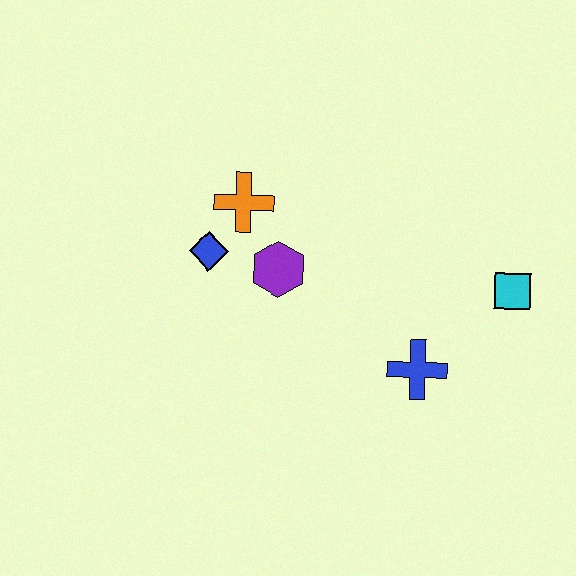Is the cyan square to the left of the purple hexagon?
No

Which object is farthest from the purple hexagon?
The cyan square is farthest from the purple hexagon.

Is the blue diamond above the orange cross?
No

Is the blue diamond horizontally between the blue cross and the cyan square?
No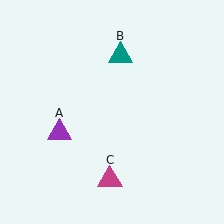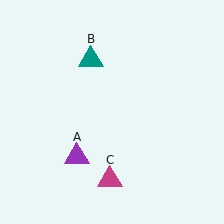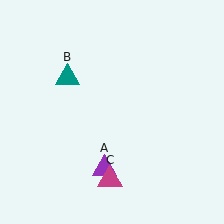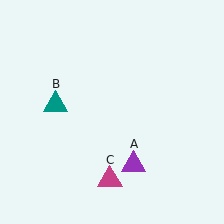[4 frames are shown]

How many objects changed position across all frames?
2 objects changed position: purple triangle (object A), teal triangle (object B).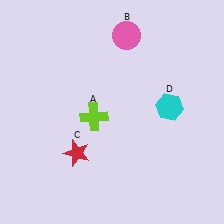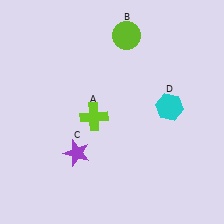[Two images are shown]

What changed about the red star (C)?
In Image 1, C is red. In Image 2, it changed to purple.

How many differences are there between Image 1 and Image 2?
There are 2 differences between the two images.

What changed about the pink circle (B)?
In Image 1, B is pink. In Image 2, it changed to lime.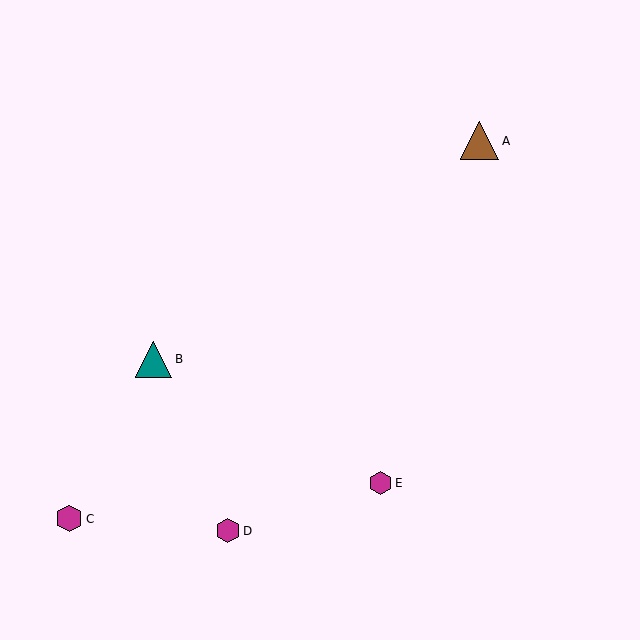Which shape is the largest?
The brown triangle (labeled A) is the largest.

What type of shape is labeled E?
Shape E is a magenta hexagon.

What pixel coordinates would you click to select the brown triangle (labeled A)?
Click at (480, 141) to select the brown triangle A.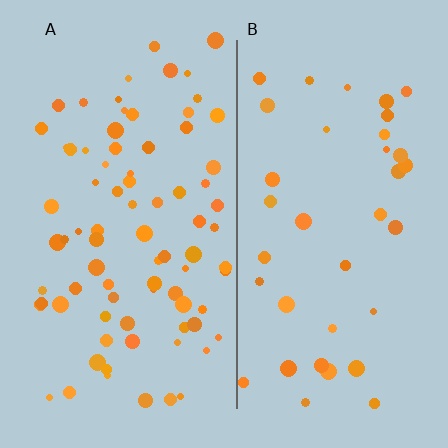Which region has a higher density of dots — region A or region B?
A (the left).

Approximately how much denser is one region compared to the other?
Approximately 2.1× — region A over region B.